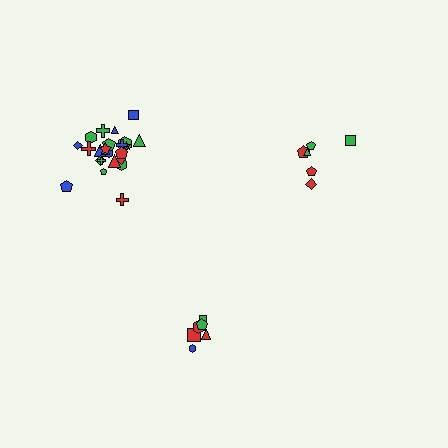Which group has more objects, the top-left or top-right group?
The top-left group.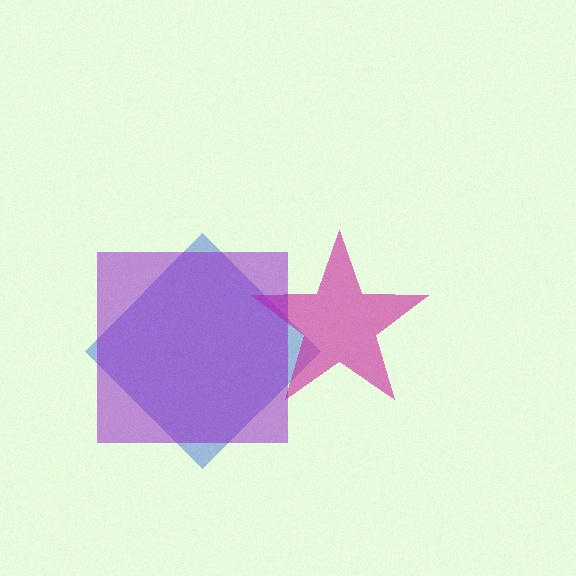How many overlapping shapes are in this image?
There are 3 overlapping shapes in the image.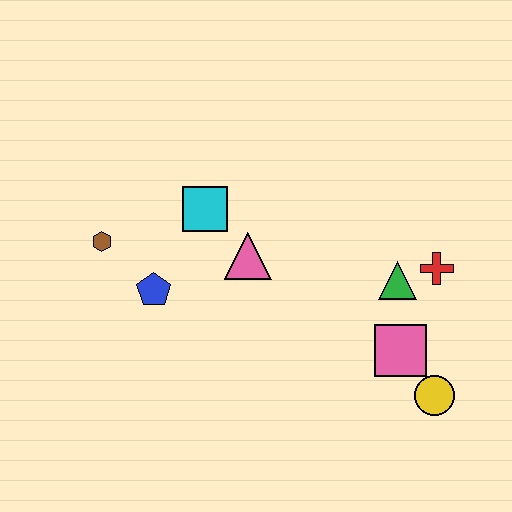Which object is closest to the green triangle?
The red cross is closest to the green triangle.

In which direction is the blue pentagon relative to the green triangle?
The blue pentagon is to the left of the green triangle.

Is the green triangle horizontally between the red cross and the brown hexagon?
Yes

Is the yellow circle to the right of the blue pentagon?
Yes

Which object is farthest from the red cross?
The brown hexagon is farthest from the red cross.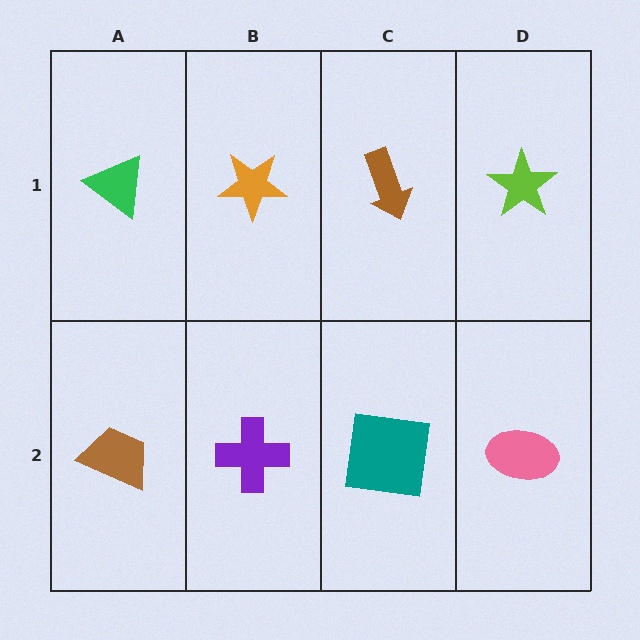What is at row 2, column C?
A teal square.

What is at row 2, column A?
A brown trapezoid.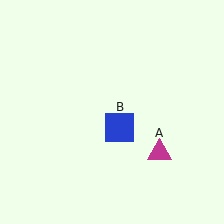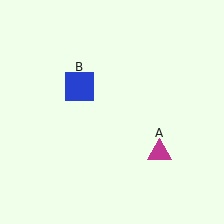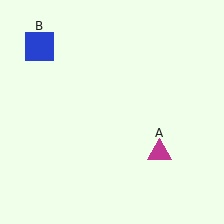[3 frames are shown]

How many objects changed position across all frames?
1 object changed position: blue square (object B).